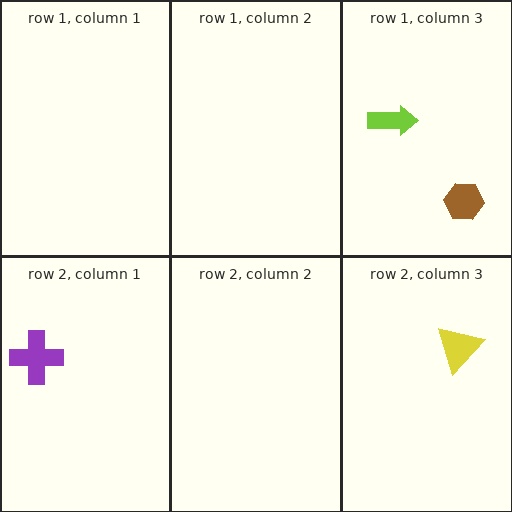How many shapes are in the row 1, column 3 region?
2.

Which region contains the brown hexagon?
The row 1, column 3 region.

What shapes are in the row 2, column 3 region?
The yellow triangle.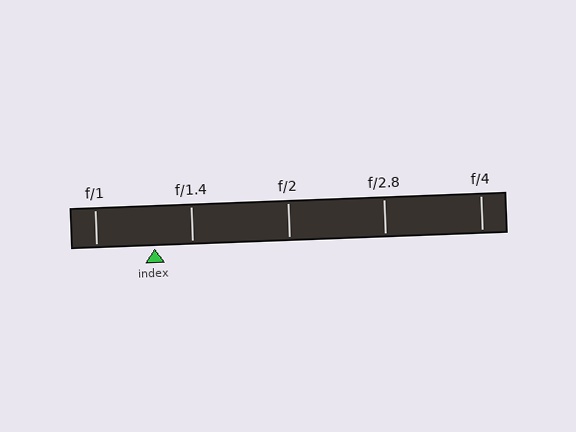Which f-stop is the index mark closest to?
The index mark is closest to f/1.4.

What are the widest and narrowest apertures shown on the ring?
The widest aperture shown is f/1 and the narrowest is f/4.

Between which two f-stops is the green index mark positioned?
The index mark is between f/1 and f/1.4.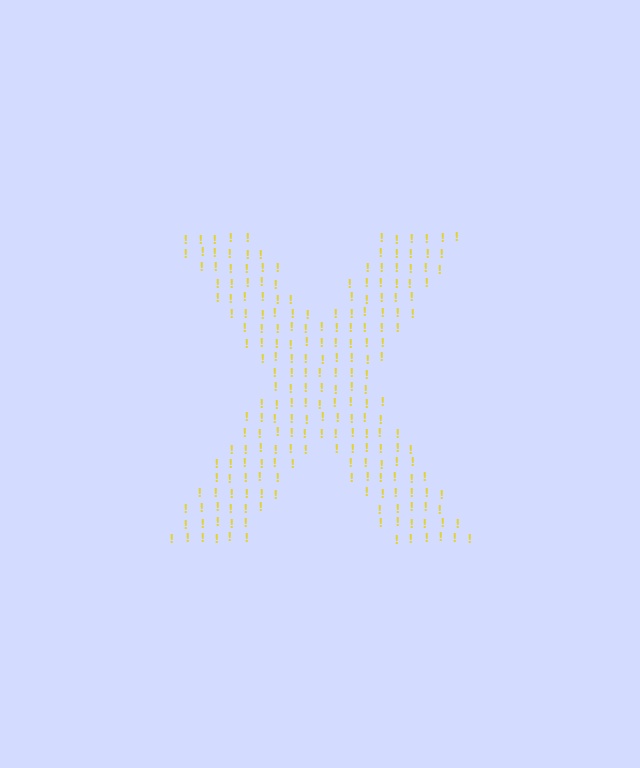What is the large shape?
The large shape is the letter X.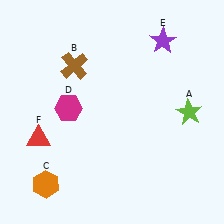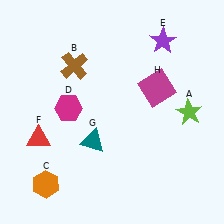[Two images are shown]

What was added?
A teal triangle (G), a magenta square (H) were added in Image 2.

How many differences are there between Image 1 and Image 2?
There are 2 differences between the two images.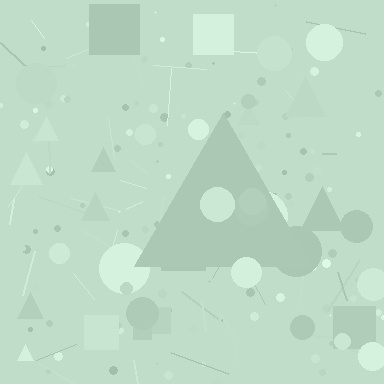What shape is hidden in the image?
A triangle is hidden in the image.